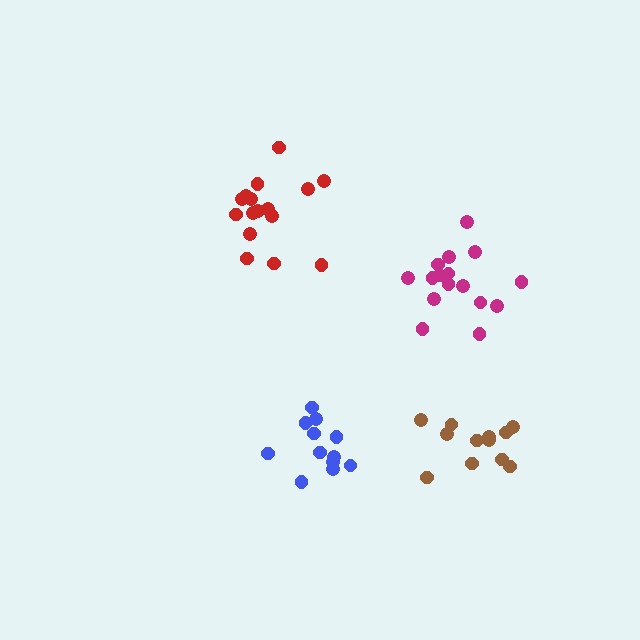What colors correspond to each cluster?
The clusters are colored: blue, red, magenta, brown.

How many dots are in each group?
Group 1: 12 dots, Group 2: 16 dots, Group 3: 16 dots, Group 4: 12 dots (56 total).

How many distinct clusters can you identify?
There are 4 distinct clusters.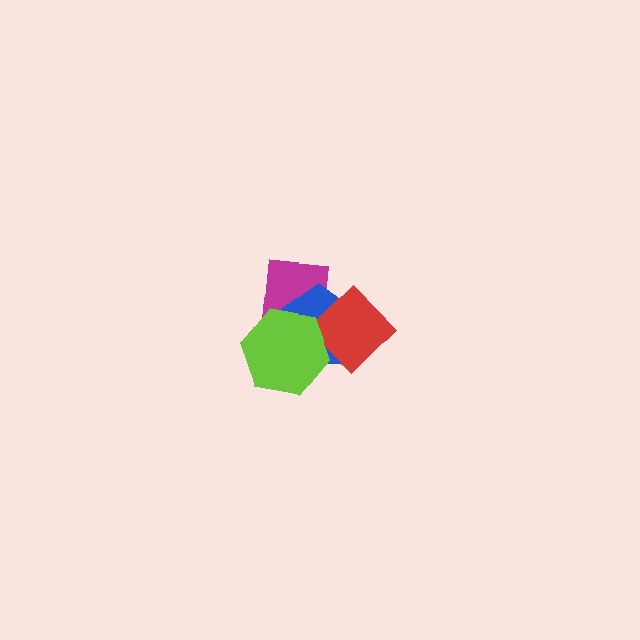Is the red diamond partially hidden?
Yes, it is partially covered by another shape.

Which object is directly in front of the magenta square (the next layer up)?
The blue pentagon is directly in front of the magenta square.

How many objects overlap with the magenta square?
3 objects overlap with the magenta square.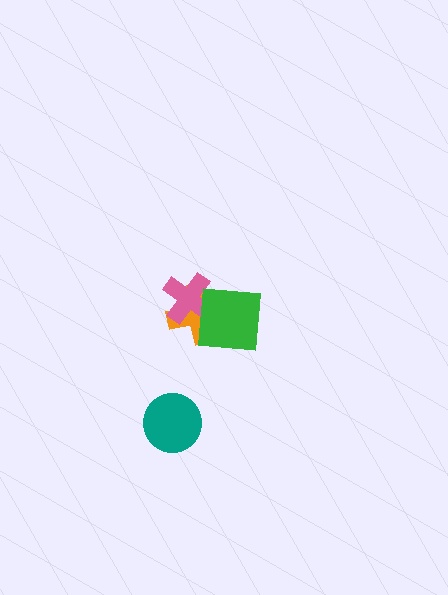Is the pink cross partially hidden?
Yes, it is partially covered by another shape.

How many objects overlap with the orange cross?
2 objects overlap with the orange cross.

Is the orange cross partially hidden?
Yes, it is partially covered by another shape.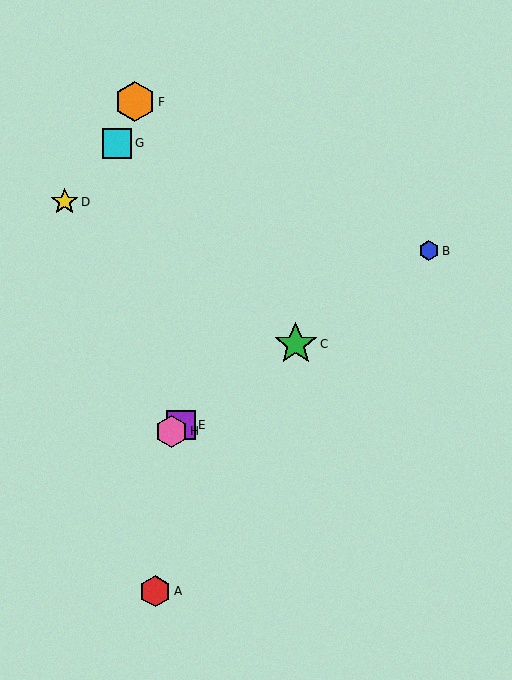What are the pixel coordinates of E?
Object E is at (181, 425).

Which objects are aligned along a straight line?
Objects B, C, E, H are aligned along a straight line.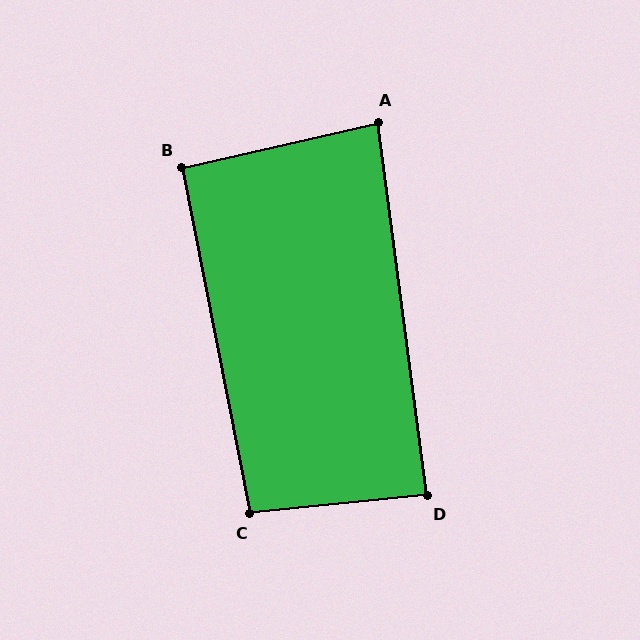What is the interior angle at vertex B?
Approximately 92 degrees (approximately right).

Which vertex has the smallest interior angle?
A, at approximately 85 degrees.